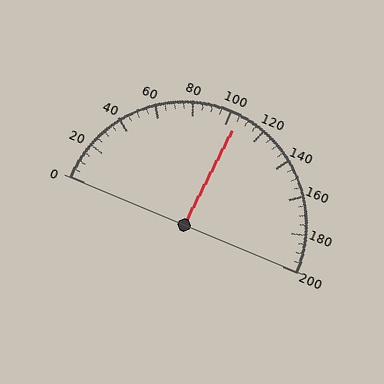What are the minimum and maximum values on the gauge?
The gauge ranges from 0 to 200.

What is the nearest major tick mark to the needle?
The nearest major tick mark is 100.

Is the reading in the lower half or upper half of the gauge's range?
The reading is in the upper half of the range (0 to 200).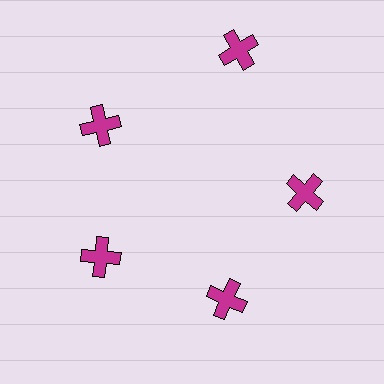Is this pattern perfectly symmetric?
No. The 5 magenta crosses are arranged in a ring, but one element near the 1 o'clock position is pushed outward from the center, breaking the 5-fold rotational symmetry.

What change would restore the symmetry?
The symmetry would be restored by moving it inward, back onto the ring so that all 5 crosses sit at equal angles and equal distance from the center.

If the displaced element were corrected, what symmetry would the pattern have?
It would have 5-fold rotational symmetry — the pattern would map onto itself every 72 degrees.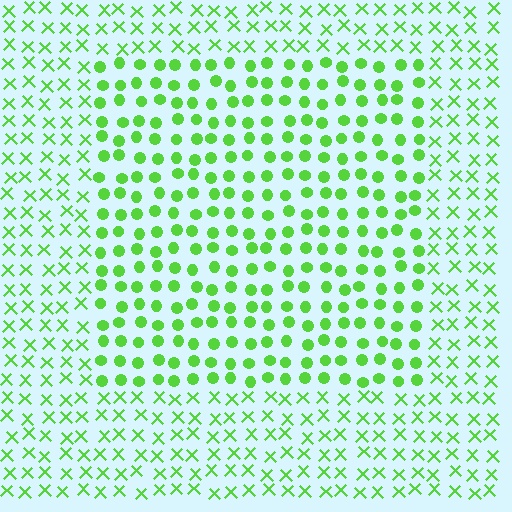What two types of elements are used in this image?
The image uses circles inside the rectangle region and X marks outside it.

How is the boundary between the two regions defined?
The boundary is defined by a change in element shape: circles inside vs. X marks outside. All elements share the same color and spacing.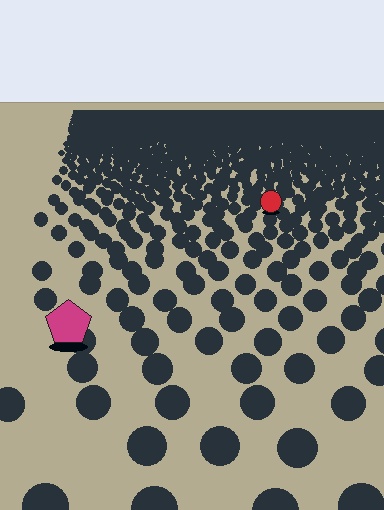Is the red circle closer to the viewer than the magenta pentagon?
No. The magenta pentagon is closer — you can tell from the texture gradient: the ground texture is coarser near it.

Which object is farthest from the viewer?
The red circle is farthest from the viewer. It appears smaller and the ground texture around it is denser.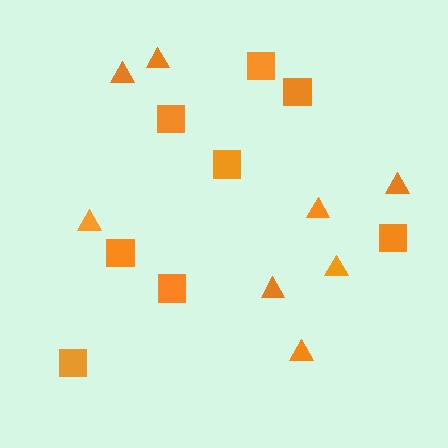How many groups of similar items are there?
There are 2 groups: one group of squares (8) and one group of triangles (8).